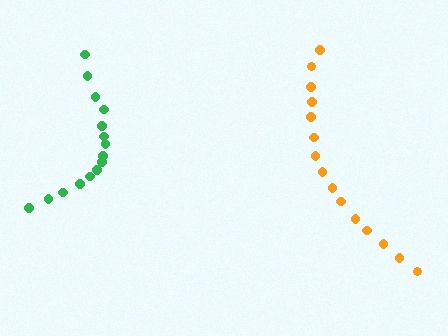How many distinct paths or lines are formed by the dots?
There are 2 distinct paths.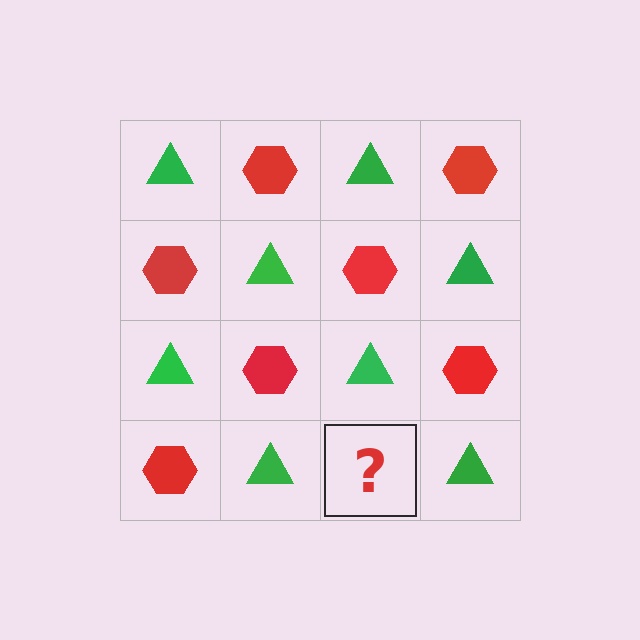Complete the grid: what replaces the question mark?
The question mark should be replaced with a red hexagon.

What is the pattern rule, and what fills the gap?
The rule is that it alternates green triangle and red hexagon in a checkerboard pattern. The gap should be filled with a red hexagon.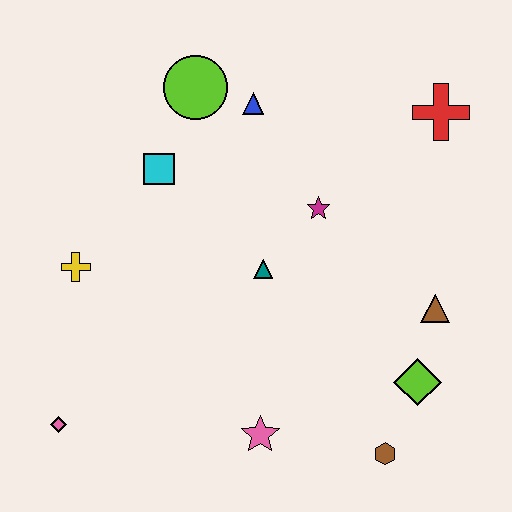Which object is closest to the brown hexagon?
The lime diamond is closest to the brown hexagon.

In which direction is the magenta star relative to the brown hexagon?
The magenta star is above the brown hexagon.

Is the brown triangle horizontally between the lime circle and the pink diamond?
No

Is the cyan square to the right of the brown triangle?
No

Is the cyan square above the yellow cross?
Yes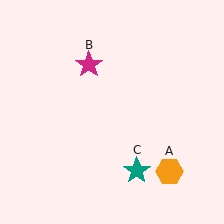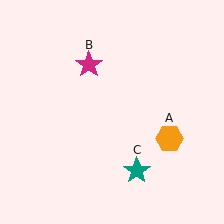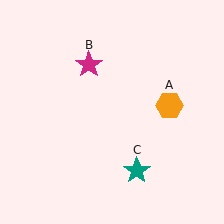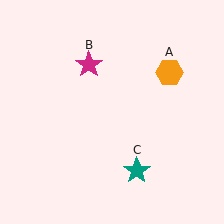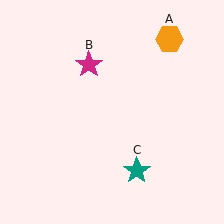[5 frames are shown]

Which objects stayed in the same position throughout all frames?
Magenta star (object B) and teal star (object C) remained stationary.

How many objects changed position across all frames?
1 object changed position: orange hexagon (object A).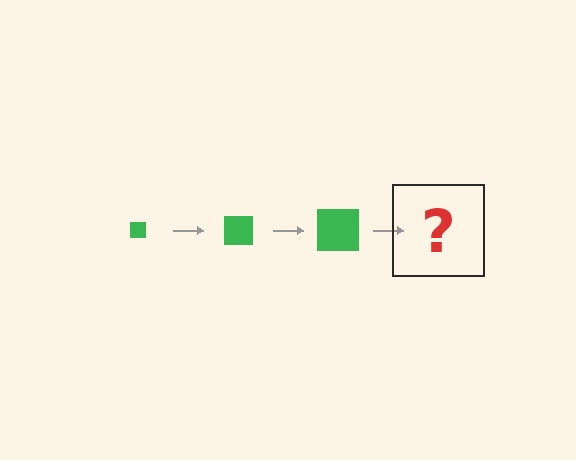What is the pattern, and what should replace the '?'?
The pattern is that the square gets progressively larger each step. The '?' should be a green square, larger than the previous one.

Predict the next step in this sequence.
The next step is a green square, larger than the previous one.